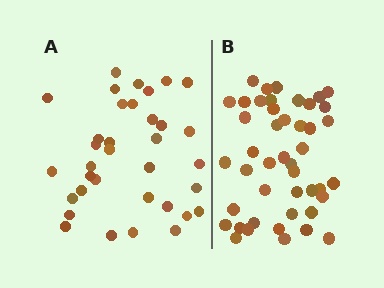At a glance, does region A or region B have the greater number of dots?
Region B (the right region) has more dots.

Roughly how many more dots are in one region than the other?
Region B has roughly 10 or so more dots than region A.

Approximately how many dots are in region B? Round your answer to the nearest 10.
About 40 dots. (The exact count is 45, which rounds to 40.)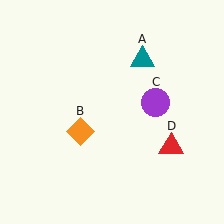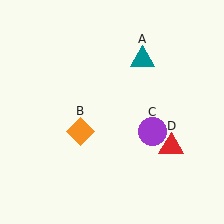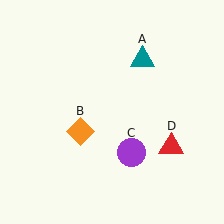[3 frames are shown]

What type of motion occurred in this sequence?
The purple circle (object C) rotated clockwise around the center of the scene.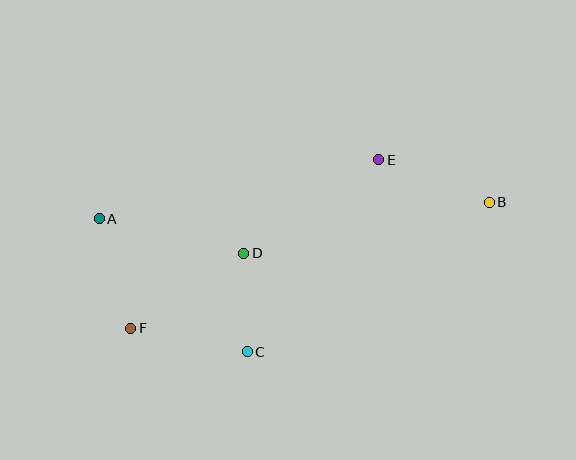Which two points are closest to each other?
Points C and D are closest to each other.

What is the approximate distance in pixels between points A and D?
The distance between A and D is approximately 149 pixels.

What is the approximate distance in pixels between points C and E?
The distance between C and E is approximately 233 pixels.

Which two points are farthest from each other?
Points A and B are farthest from each other.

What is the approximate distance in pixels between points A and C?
The distance between A and C is approximately 199 pixels.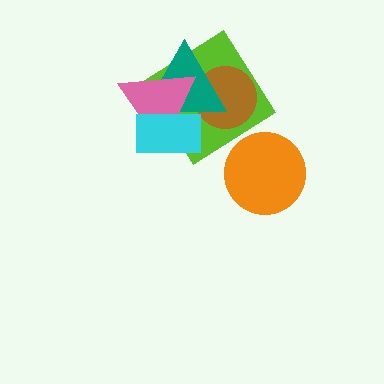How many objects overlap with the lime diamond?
4 objects overlap with the lime diamond.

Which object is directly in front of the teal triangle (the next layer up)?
The pink triangle is directly in front of the teal triangle.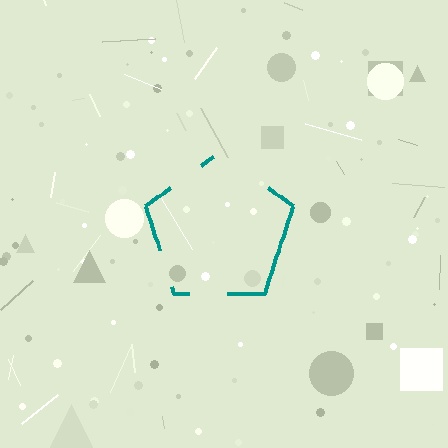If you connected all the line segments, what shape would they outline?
They would outline a pentagon.